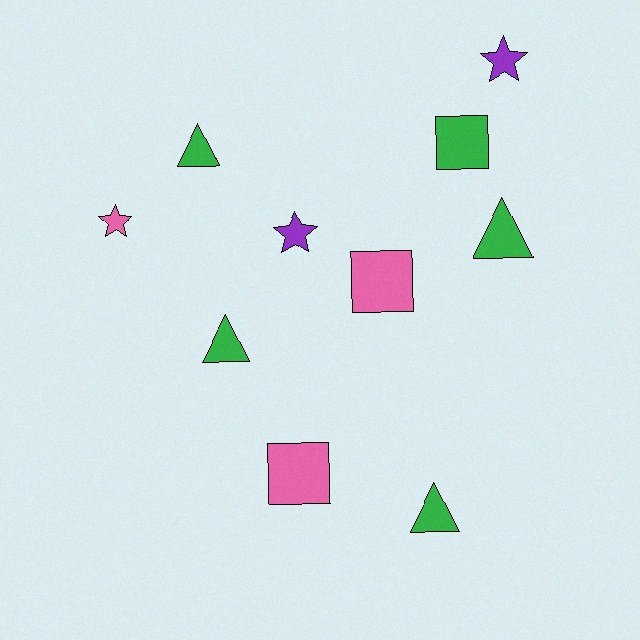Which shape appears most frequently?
Triangle, with 4 objects.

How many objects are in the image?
There are 10 objects.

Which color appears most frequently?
Green, with 5 objects.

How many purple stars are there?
There are 2 purple stars.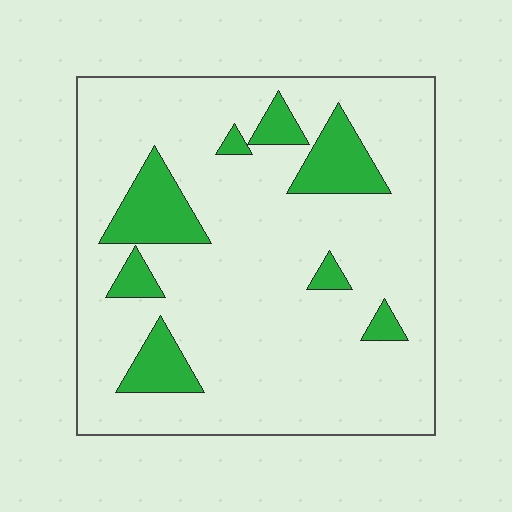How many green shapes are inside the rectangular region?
8.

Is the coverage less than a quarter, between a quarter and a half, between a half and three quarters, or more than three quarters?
Less than a quarter.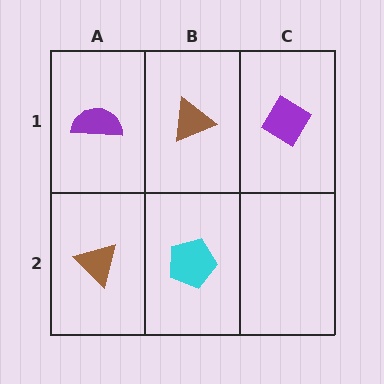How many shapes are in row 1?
3 shapes.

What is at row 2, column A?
A brown triangle.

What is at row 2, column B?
A cyan pentagon.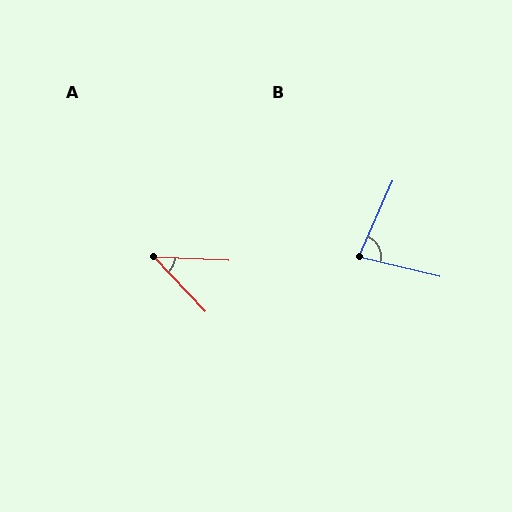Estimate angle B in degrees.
Approximately 80 degrees.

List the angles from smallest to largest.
A (44°), B (80°).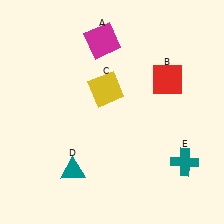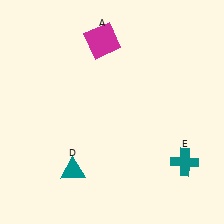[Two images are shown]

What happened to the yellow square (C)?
The yellow square (C) was removed in Image 2. It was in the top-left area of Image 1.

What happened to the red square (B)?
The red square (B) was removed in Image 2. It was in the top-right area of Image 1.